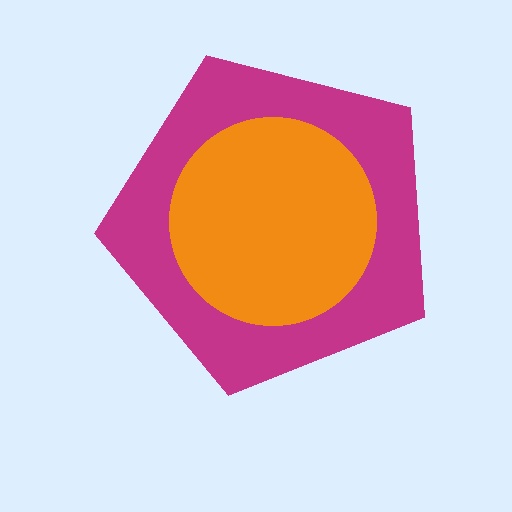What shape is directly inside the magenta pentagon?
The orange circle.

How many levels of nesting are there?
2.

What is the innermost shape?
The orange circle.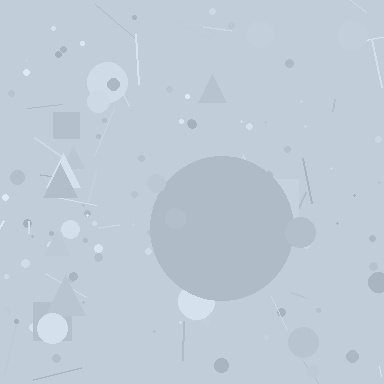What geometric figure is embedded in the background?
A circle is embedded in the background.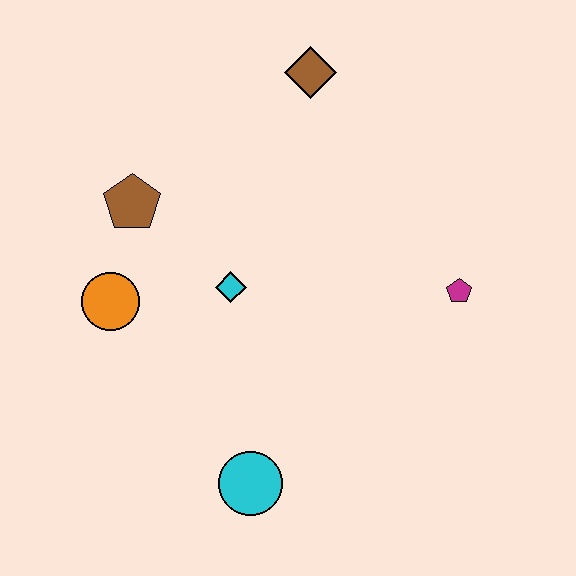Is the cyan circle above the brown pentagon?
No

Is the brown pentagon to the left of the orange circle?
No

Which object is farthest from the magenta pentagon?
The orange circle is farthest from the magenta pentagon.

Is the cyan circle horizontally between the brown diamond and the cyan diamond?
Yes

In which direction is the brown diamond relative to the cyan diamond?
The brown diamond is above the cyan diamond.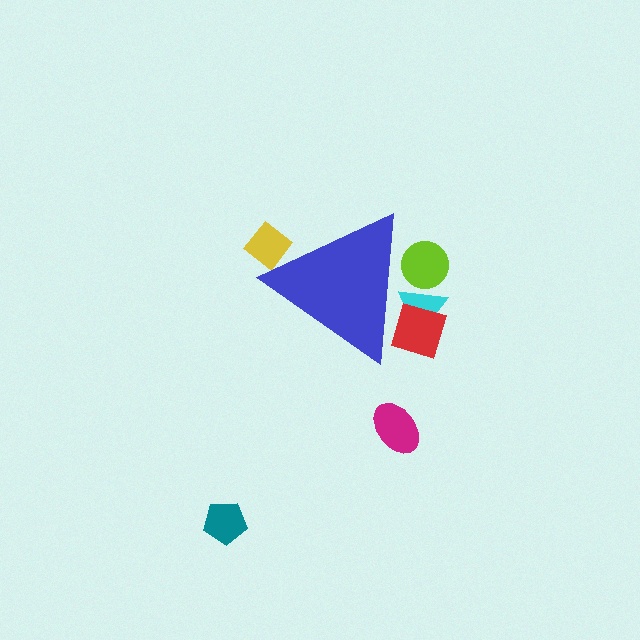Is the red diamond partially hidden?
Yes, the red diamond is partially hidden behind the blue triangle.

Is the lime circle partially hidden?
Yes, the lime circle is partially hidden behind the blue triangle.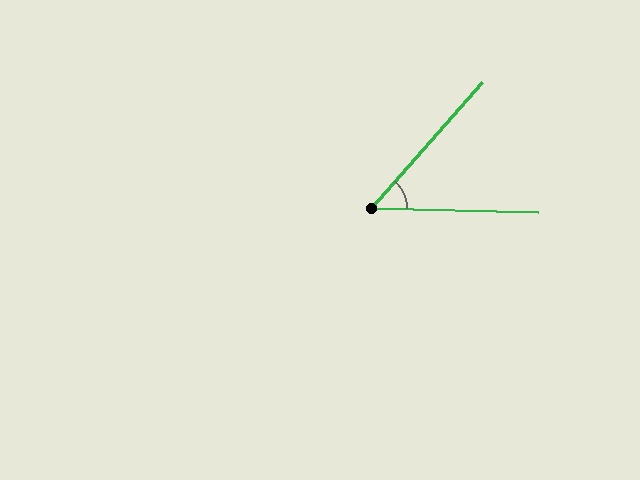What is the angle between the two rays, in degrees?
Approximately 50 degrees.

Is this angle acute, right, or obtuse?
It is acute.